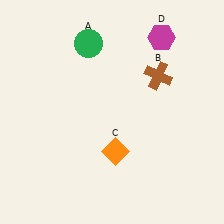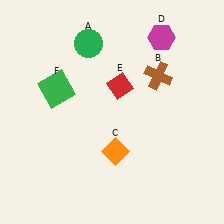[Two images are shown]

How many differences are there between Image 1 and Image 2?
There are 2 differences between the two images.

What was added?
A red diamond (E), a green square (F) were added in Image 2.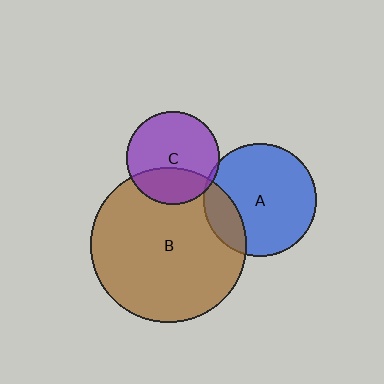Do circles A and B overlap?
Yes.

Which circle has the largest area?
Circle B (brown).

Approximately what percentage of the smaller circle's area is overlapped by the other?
Approximately 20%.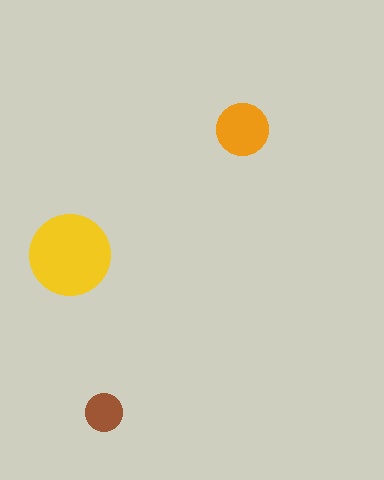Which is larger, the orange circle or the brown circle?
The orange one.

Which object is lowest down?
The brown circle is bottommost.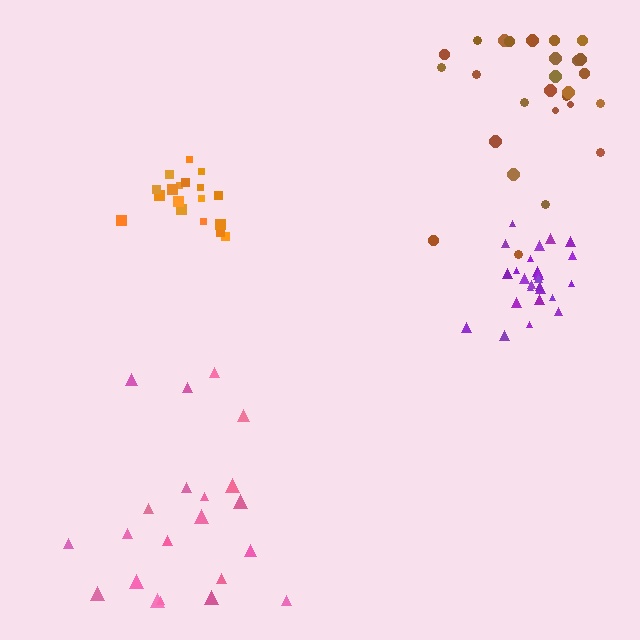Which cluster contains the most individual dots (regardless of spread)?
Brown (27).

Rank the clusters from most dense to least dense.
purple, orange, brown, pink.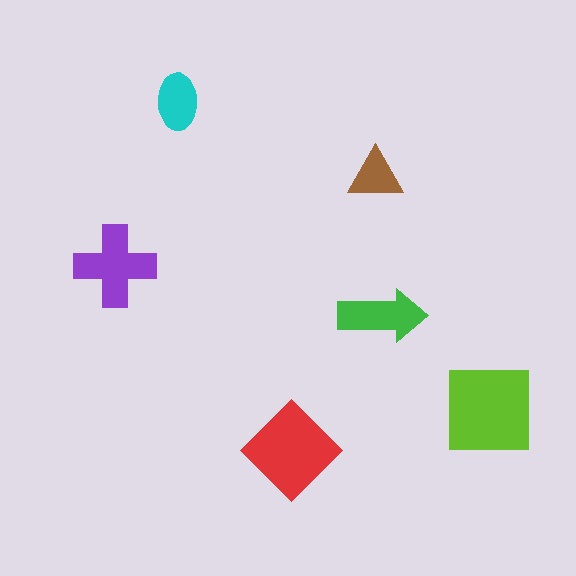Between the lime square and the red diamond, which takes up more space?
The lime square.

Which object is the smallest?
The brown triangle.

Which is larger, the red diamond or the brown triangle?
The red diamond.